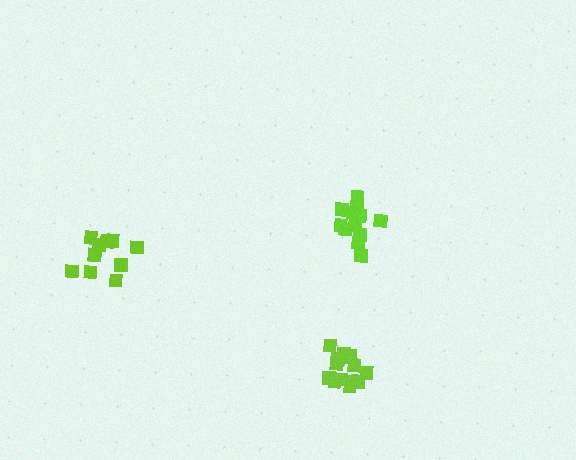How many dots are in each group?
Group 1: 12 dots, Group 2: 11 dots, Group 3: 14 dots (37 total).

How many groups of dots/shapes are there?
There are 3 groups.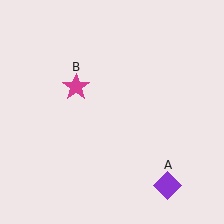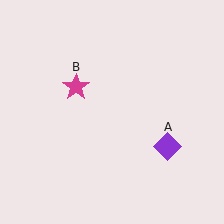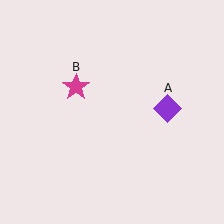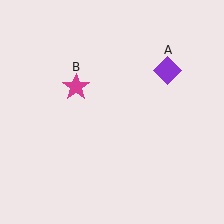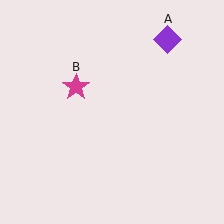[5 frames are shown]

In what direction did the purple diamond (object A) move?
The purple diamond (object A) moved up.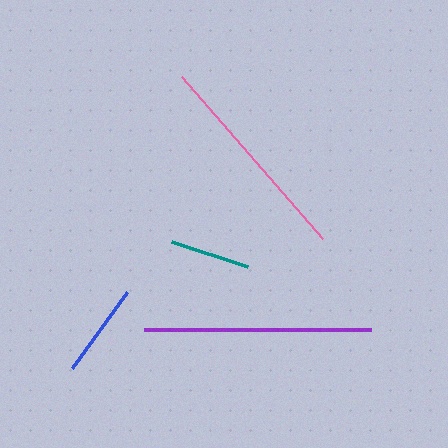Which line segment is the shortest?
The teal line is the shortest at approximately 80 pixels.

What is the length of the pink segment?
The pink segment is approximately 215 pixels long.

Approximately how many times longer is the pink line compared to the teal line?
The pink line is approximately 2.7 times the length of the teal line.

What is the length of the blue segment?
The blue segment is approximately 94 pixels long.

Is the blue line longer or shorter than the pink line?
The pink line is longer than the blue line.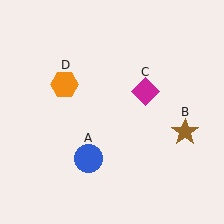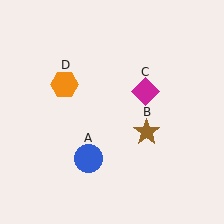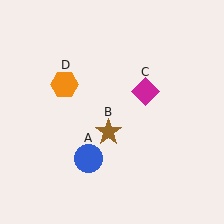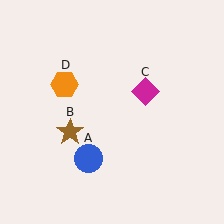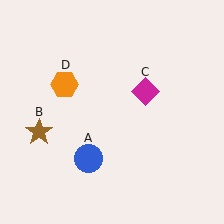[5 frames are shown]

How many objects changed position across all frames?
1 object changed position: brown star (object B).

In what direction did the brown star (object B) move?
The brown star (object B) moved left.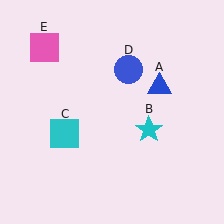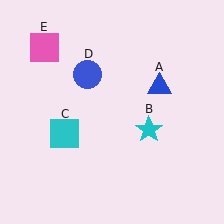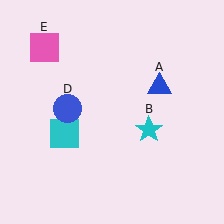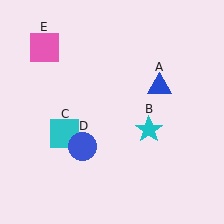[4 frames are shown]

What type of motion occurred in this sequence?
The blue circle (object D) rotated counterclockwise around the center of the scene.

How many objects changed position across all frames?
1 object changed position: blue circle (object D).